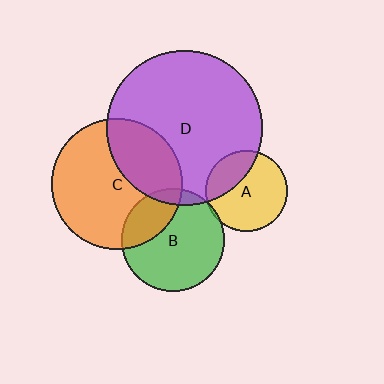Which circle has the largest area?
Circle D (purple).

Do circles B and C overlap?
Yes.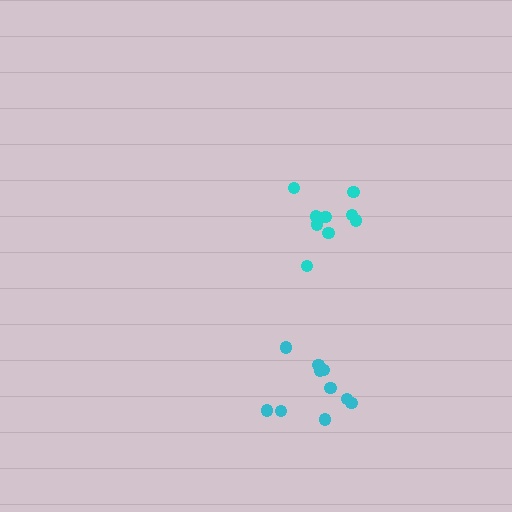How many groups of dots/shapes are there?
There are 2 groups.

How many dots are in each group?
Group 1: 10 dots, Group 2: 9 dots (19 total).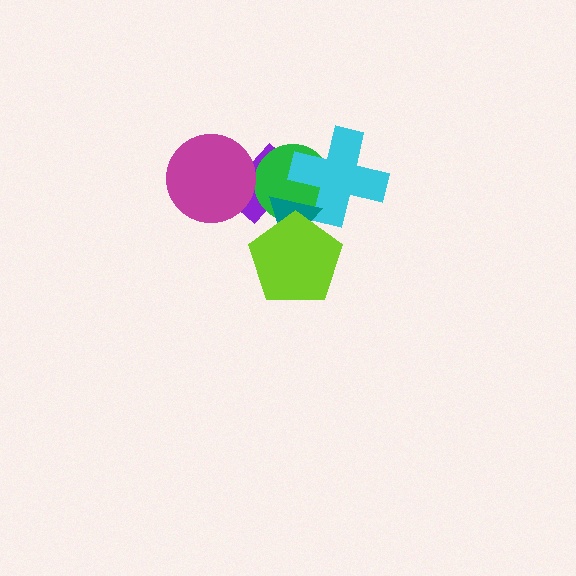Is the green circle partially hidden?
Yes, it is partially covered by another shape.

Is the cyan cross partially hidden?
Yes, it is partially covered by another shape.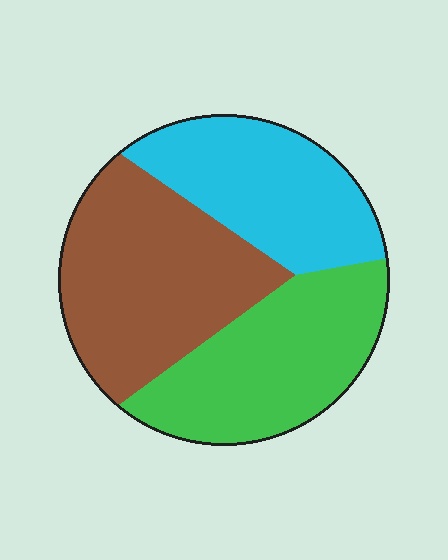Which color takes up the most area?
Brown, at roughly 40%.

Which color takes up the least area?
Cyan, at roughly 30%.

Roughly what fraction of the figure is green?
Green covers about 35% of the figure.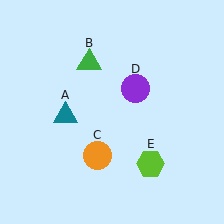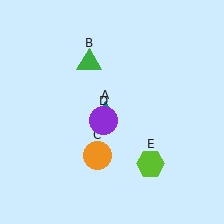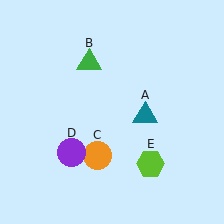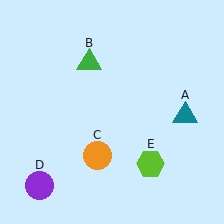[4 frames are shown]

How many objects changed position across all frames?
2 objects changed position: teal triangle (object A), purple circle (object D).